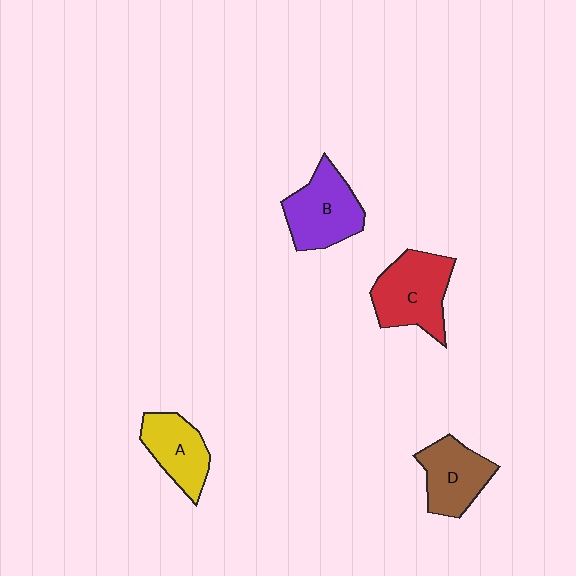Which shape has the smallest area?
Shape A (yellow).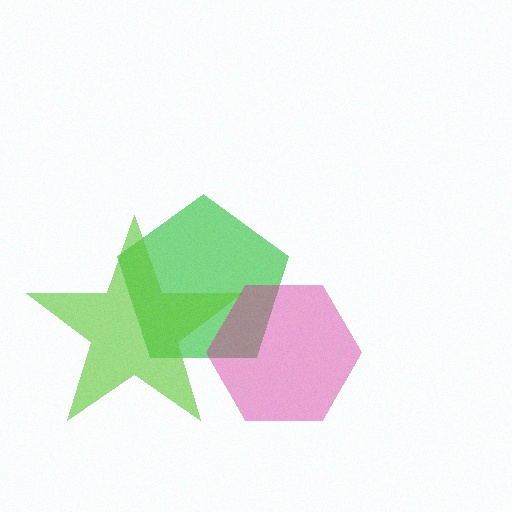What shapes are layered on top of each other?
The layered shapes are: a green pentagon, a lime star, a magenta hexagon.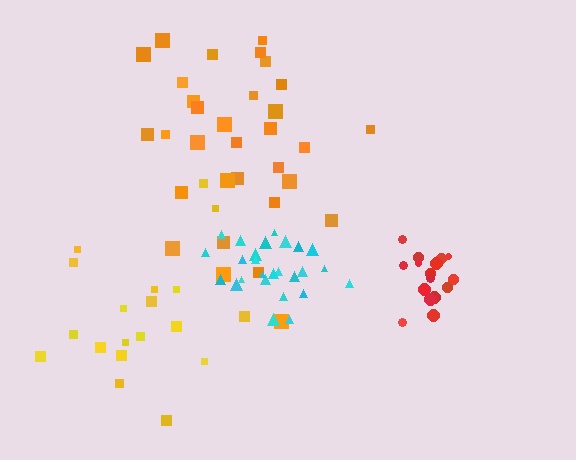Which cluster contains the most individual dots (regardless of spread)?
Orange (32).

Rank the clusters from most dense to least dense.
red, cyan, orange, yellow.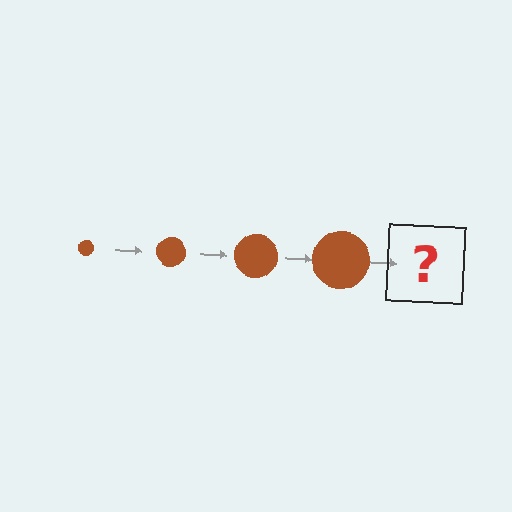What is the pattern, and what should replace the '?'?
The pattern is that the circle gets progressively larger each step. The '?' should be a brown circle, larger than the previous one.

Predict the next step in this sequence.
The next step is a brown circle, larger than the previous one.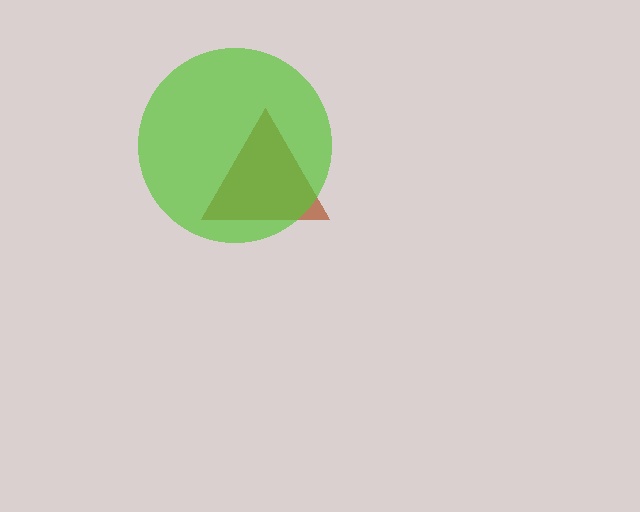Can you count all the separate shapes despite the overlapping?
Yes, there are 2 separate shapes.